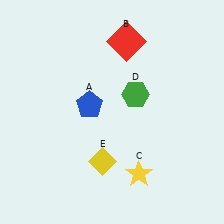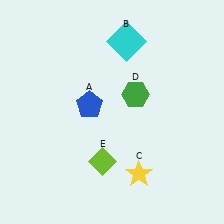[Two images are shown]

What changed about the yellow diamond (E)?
In Image 1, E is yellow. In Image 2, it changed to lime.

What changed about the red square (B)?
In Image 1, B is red. In Image 2, it changed to cyan.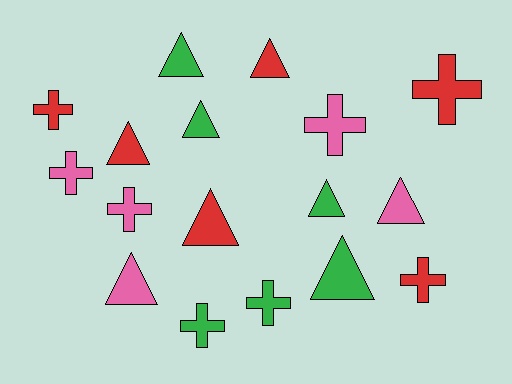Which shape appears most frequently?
Triangle, with 9 objects.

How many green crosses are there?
There are 2 green crosses.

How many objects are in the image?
There are 17 objects.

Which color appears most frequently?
Green, with 6 objects.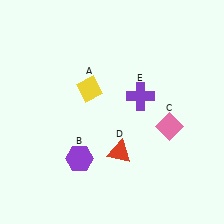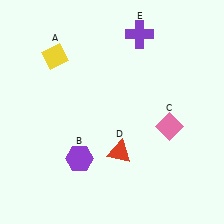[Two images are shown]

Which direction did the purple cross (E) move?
The purple cross (E) moved up.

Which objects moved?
The objects that moved are: the yellow diamond (A), the purple cross (E).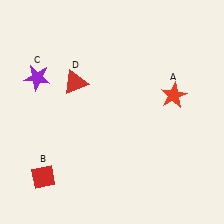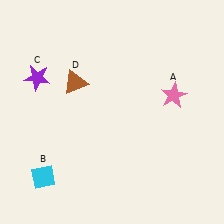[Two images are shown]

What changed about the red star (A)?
In Image 1, A is red. In Image 2, it changed to pink.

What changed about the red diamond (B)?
In Image 1, B is red. In Image 2, it changed to cyan.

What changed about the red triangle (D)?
In Image 1, D is red. In Image 2, it changed to brown.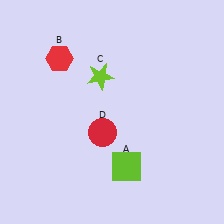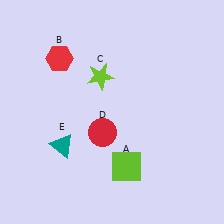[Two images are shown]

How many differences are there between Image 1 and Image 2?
There is 1 difference between the two images.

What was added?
A teal triangle (E) was added in Image 2.